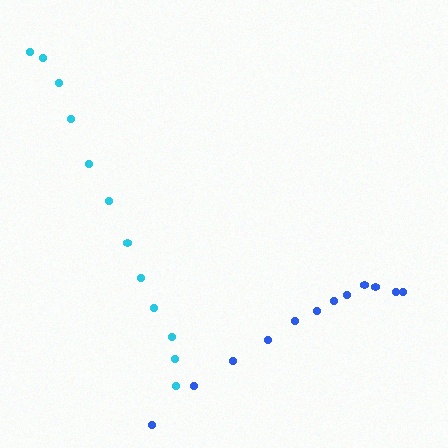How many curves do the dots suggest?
There are 2 distinct paths.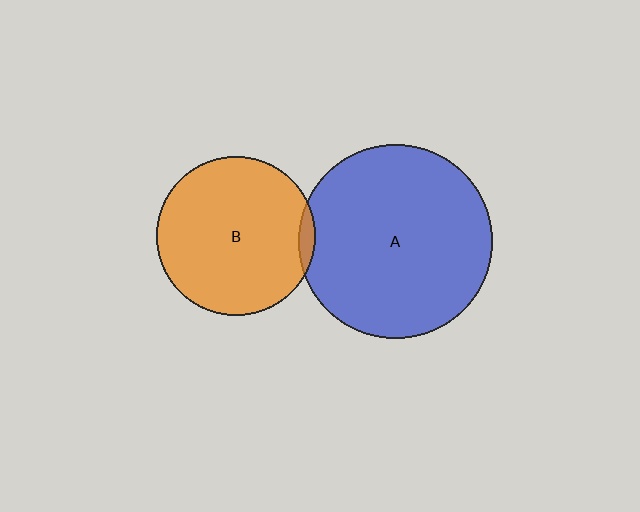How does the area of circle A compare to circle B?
Approximately 1.5 times.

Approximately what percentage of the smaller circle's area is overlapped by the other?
Approximately 5%.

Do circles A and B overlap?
Yes.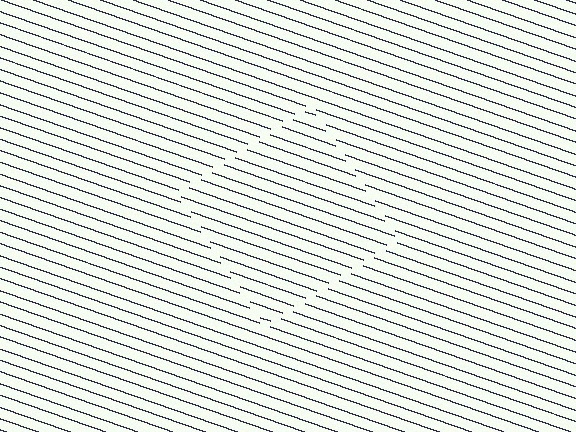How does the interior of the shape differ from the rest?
The interior of the shape contains the same grating, shifted by half a period — the contour is defined by the phase discontinuity where line-ends from the inner and outer gratings abut.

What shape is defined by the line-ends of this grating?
An illusory square. The interior of the shape contains the same grating, shifted by half a period — the contour is defined by the phase discontinuity where line-ends from the inner and outer gratings abut.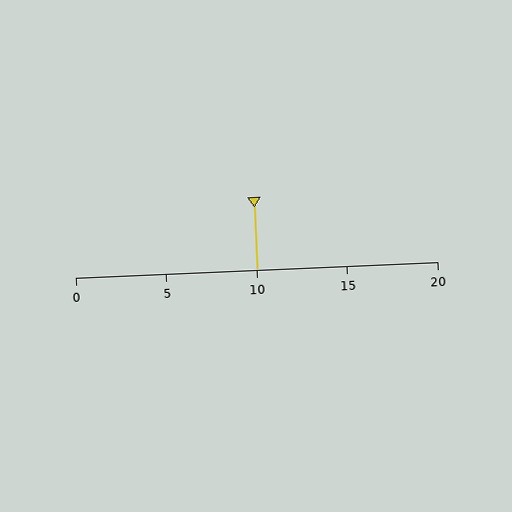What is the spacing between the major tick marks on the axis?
The major ticks are spaced 5 apart.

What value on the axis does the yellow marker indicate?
The marker indicates approximately 10.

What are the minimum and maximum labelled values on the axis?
The axis runs from 0 to 20.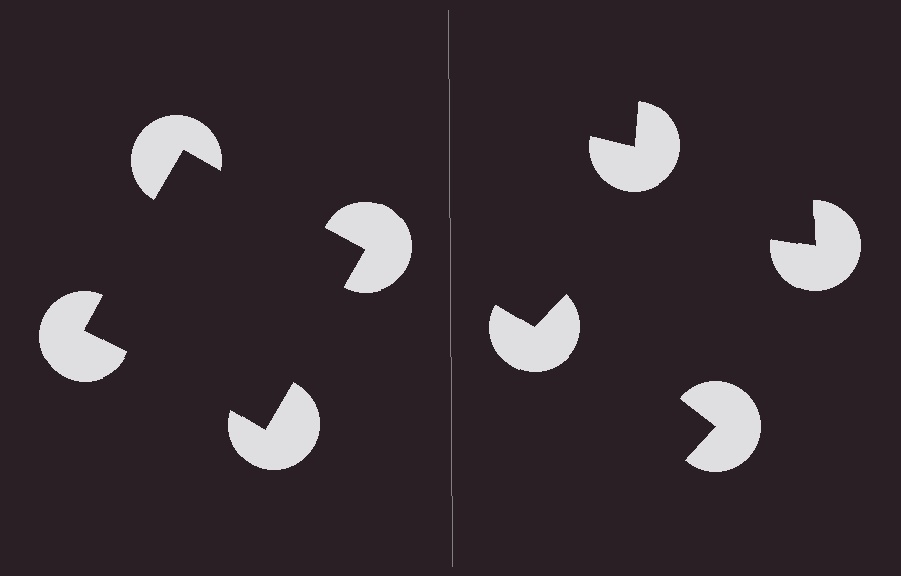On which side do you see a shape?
An illusory square appears on the left side. On the right side the wedge cuts are rotated, so no coherent shape forms.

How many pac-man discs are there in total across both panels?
8 — 4 on each side.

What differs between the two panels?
The pac-man discs are positioned identically on both sides; only the wedge orientations differ. On the left they align to a square; on the right they are misaligned.